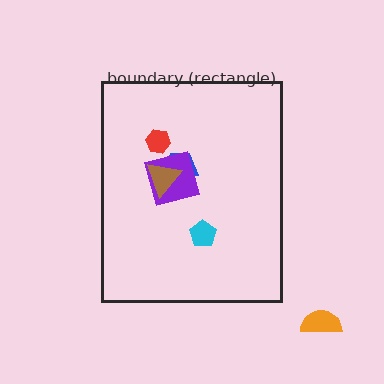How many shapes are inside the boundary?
5 inside, 1 outside.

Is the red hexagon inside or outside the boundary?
Inside.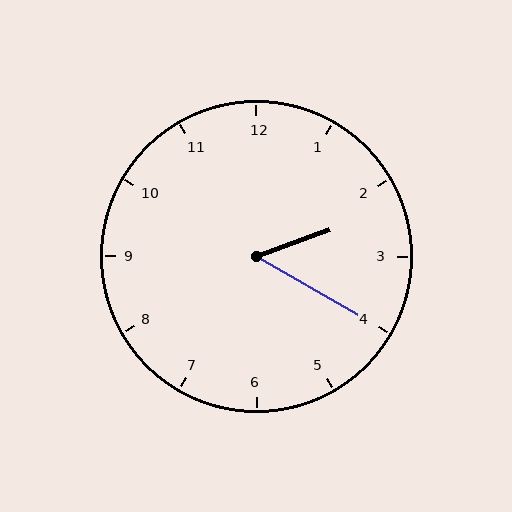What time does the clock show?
2:20.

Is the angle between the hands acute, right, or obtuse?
It is acute.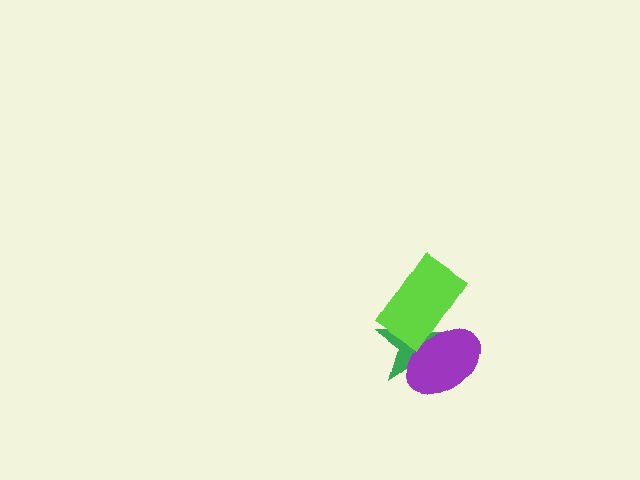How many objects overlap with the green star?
2 objects overlap with the green star.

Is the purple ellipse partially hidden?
Yes, it is partially covered by another shape.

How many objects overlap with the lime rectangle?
2 objects overlap with the lime rectangle.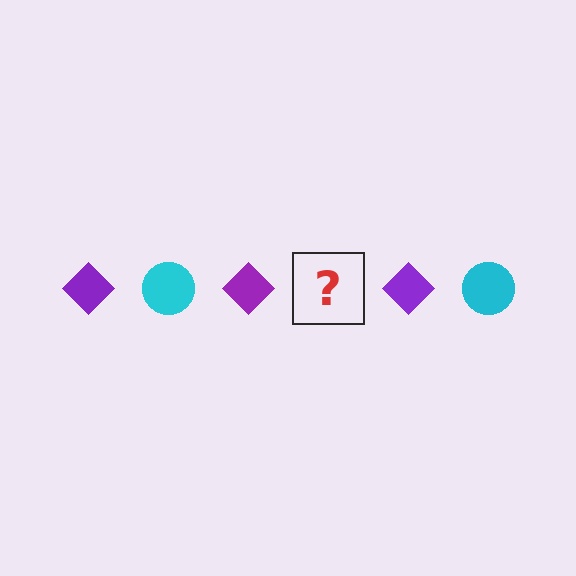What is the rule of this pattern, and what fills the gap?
The rule is that the pattern alternates between purple diamond and cyan circle. The gap should be filled with a cyan circle.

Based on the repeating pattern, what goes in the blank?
The blank should be a cyan circle.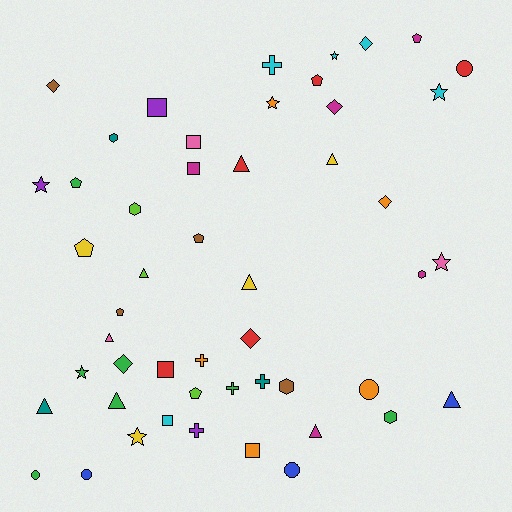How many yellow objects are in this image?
There are 4 yellow objects.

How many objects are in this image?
There are 50 objects.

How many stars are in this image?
There are 7 stars.